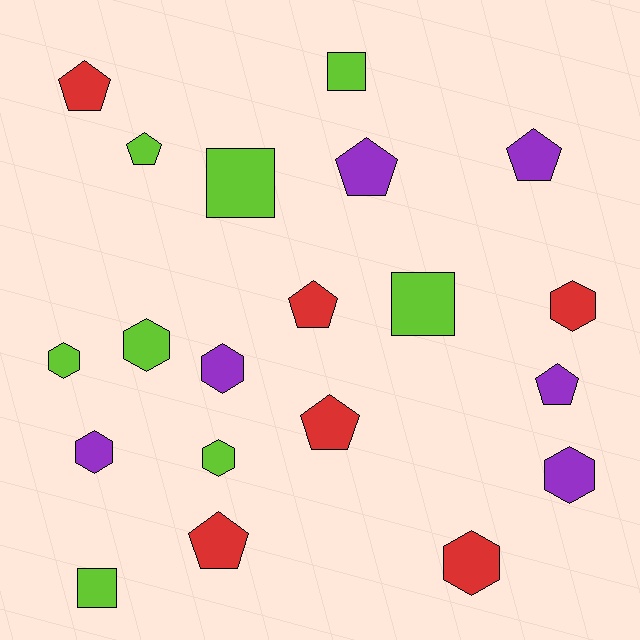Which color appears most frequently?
Lime, with 8 objects.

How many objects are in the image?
There are 20 objects.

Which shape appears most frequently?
Hexagon, with 8 objects.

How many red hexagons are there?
There are 2 red hexagons.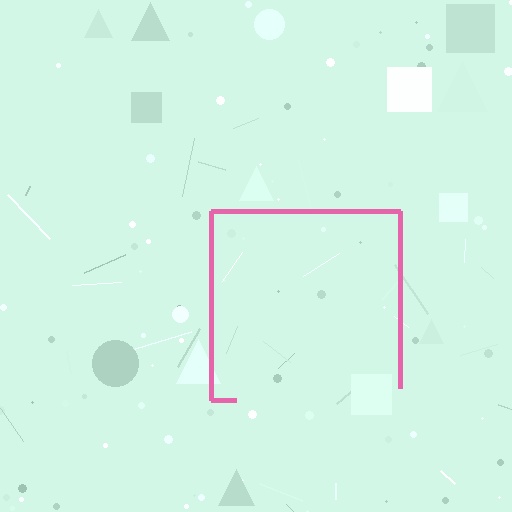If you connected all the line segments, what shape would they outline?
They would outline a square.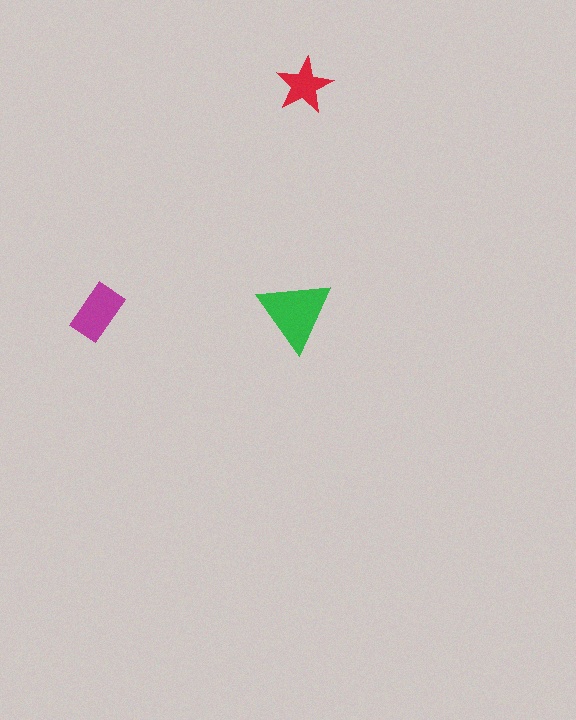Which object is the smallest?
The red star.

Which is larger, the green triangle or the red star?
The green triangle.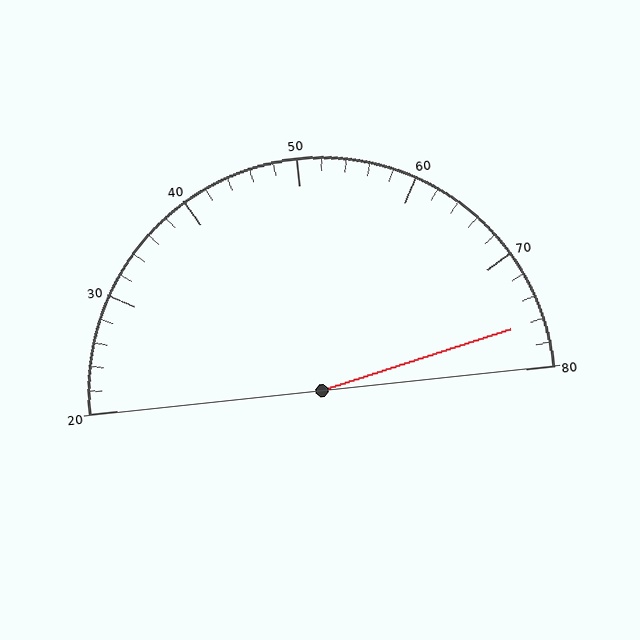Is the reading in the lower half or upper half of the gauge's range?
The reading is in the upper half of the range (20 to 80).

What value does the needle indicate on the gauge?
The needle indicates approximately 76.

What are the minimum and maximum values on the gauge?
The gauge ranges from 20 to 80.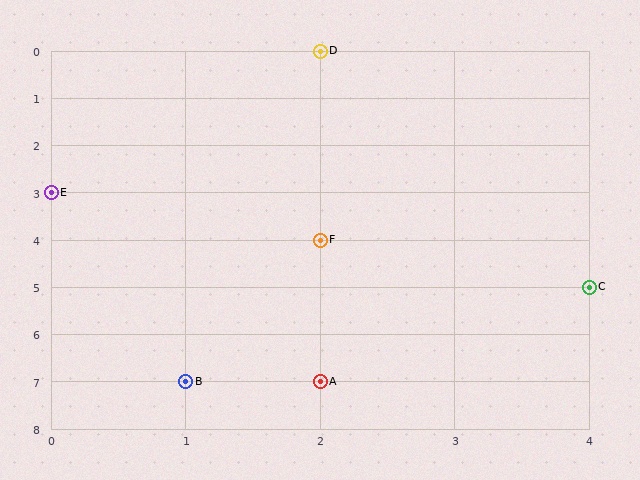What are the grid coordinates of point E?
Point E is at grid coordinates (0, 3).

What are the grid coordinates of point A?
Point A is at grid coordinates (2, 7).